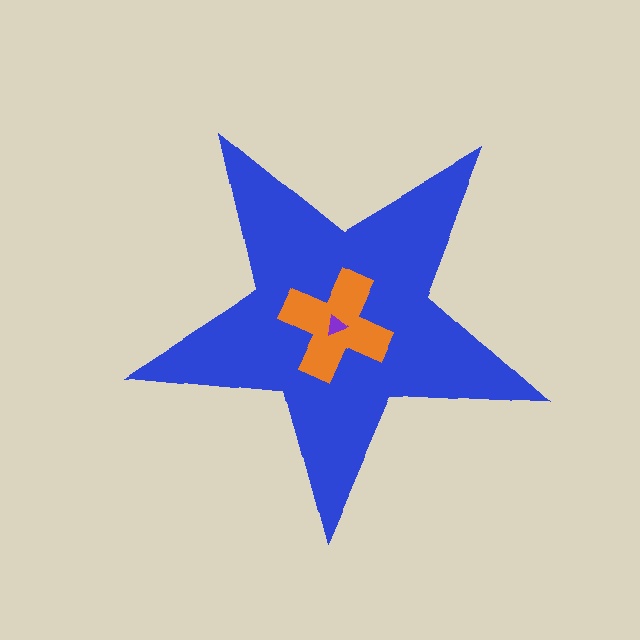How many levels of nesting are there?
3.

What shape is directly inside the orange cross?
The purple triangle.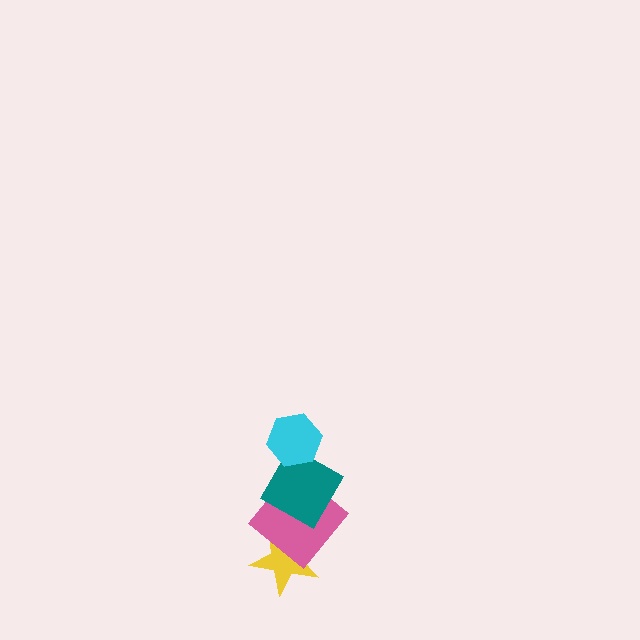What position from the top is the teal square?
The teal square is 2nd from the top.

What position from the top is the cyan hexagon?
The cyan hexagon is 1st from the top.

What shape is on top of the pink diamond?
The teal square is on top of the pink diamond.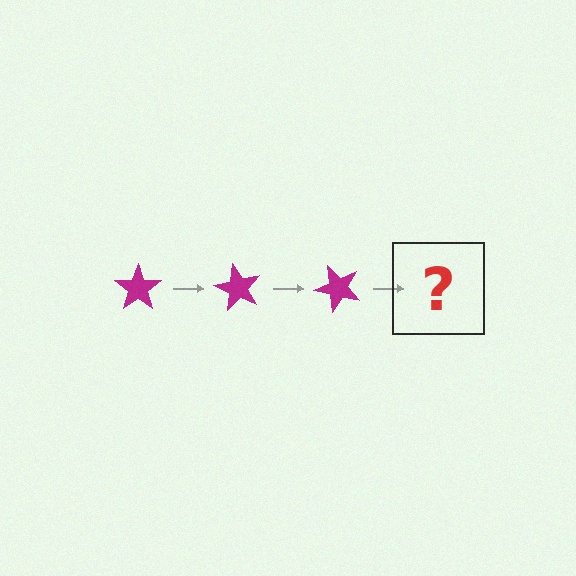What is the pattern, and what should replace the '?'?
The pattern is that the star rotates 60 degrees each step. The '?' should be a magenta star rotated 180 degrees.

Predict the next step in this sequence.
The next step is a magenta star rotated 180 degrees.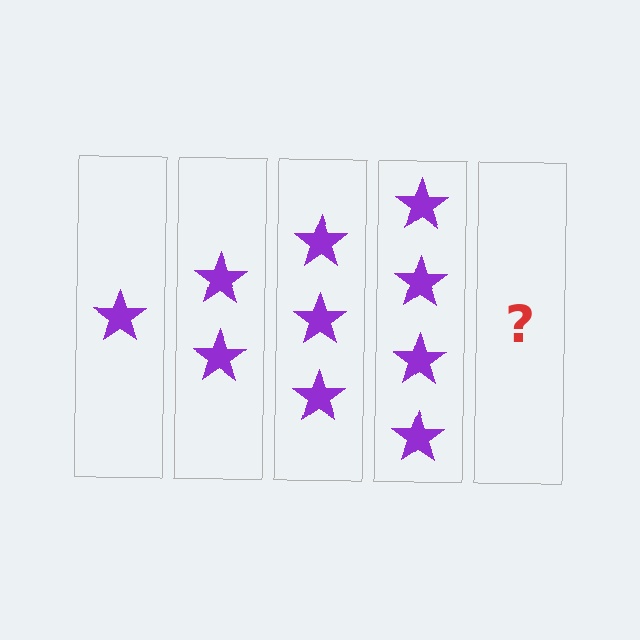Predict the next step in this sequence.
The next step is 5 stars.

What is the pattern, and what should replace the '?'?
The pattern is that each step adds one more star. The '?' should be 5 stars.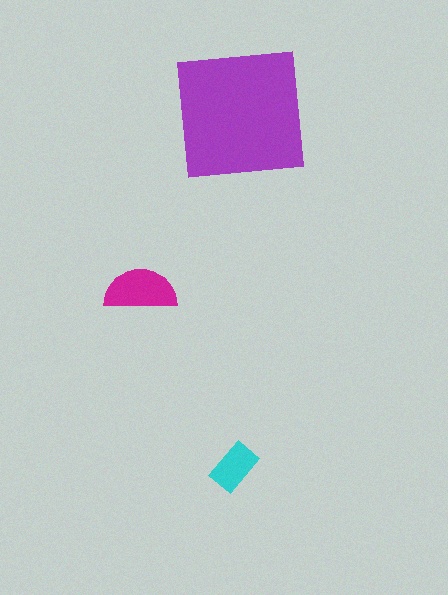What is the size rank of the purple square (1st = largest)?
1st.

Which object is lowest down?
The cyan rectangle is bottommost.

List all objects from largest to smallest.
The purple square, the magenta semicircle, the cyan rectangle.